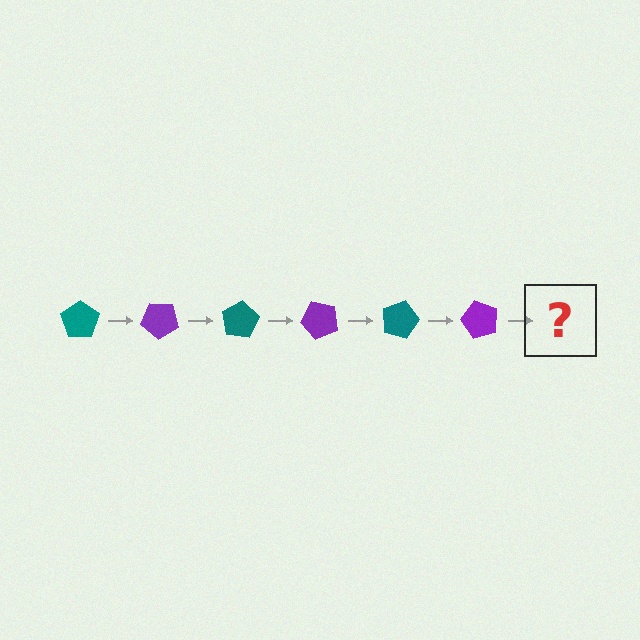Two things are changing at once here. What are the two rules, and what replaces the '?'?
The two rules are that it rotates 40 degrees each step and the color cycles through teal and purple. The '?' should be a teal pentagon, rotated 240 degrees from the start.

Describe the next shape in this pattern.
It should be a teal pentagon, rotated 240 degrees from the start.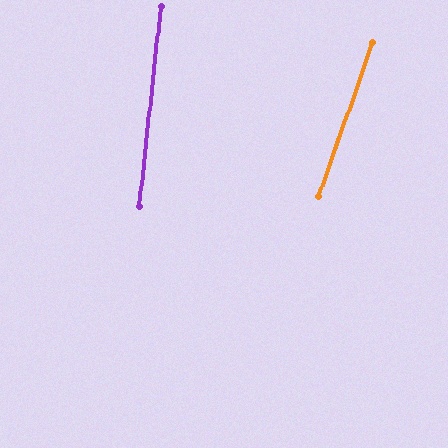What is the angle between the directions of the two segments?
Approximately 13 degrees.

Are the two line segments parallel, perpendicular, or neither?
Neither parallel nor perpendicular — they differ by about 13°.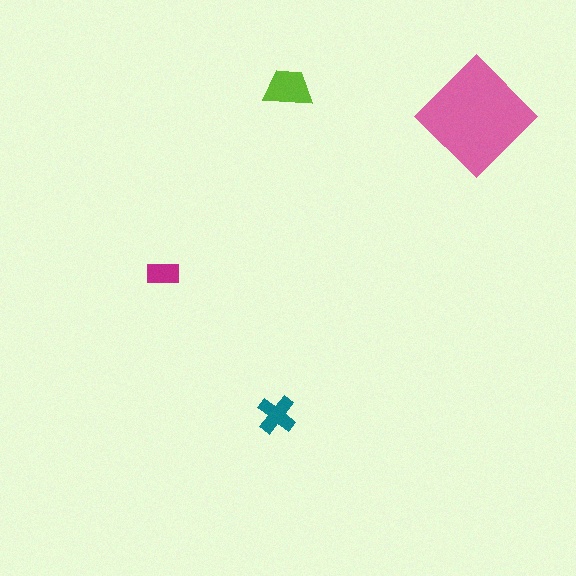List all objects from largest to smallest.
The pink diamond, the lime trapezoid, the teal cross, the magenta rectangle.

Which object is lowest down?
The teal cross is bottommost.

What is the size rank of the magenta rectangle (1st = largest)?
4th.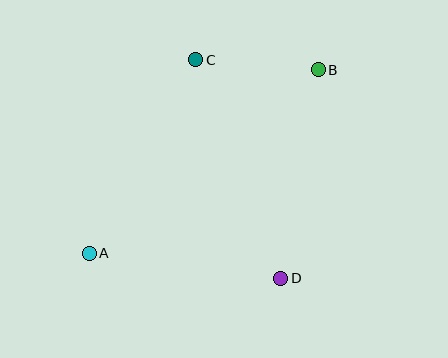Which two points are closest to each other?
Points B and C are closest to each other.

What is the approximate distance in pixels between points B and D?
The distance between B and D is approximately 212 pixels.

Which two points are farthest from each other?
Points A and B are farthest from each other.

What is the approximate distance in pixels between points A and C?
The distance between A and C is approximately 221 pixels.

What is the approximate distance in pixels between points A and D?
The distance between A and D is approximately 193 pixels.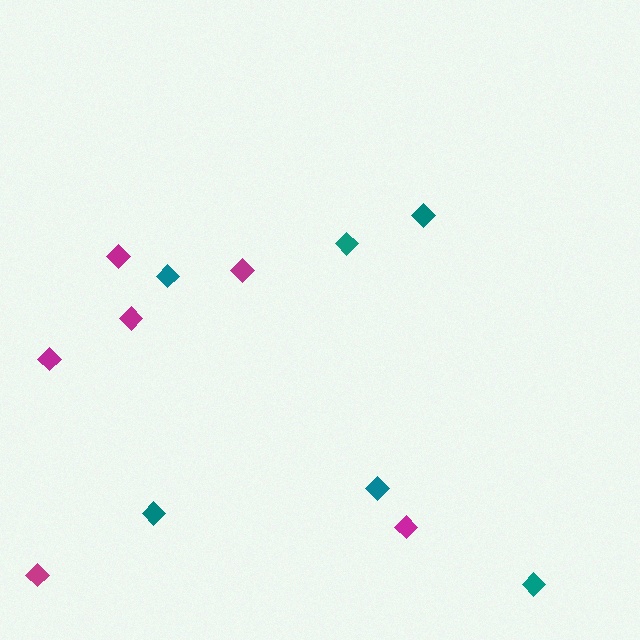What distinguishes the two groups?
There are 2 groups: one group of teal diamonds (6) and one group of magenta diamonds (6).